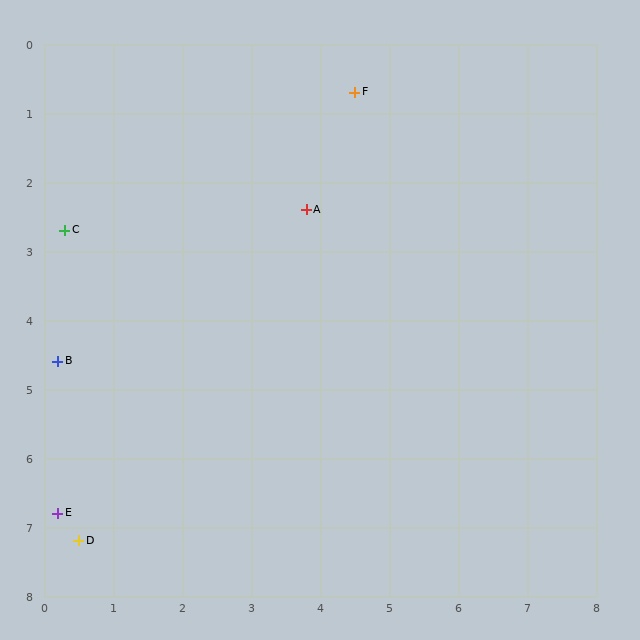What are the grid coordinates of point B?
Point B is at approximately (0.2, 4.6).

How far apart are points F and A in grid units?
Points F and A are about 1.8 grid units apart.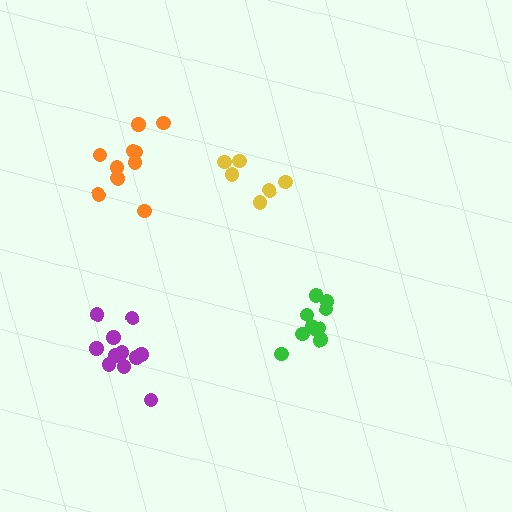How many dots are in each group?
Group 1: 10 dots, Group 2: 11 dots, Group 3: 11 dots, Group 4: 6 dots (38 total).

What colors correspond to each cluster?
The clusters are colored: green, orange, purple, yellow.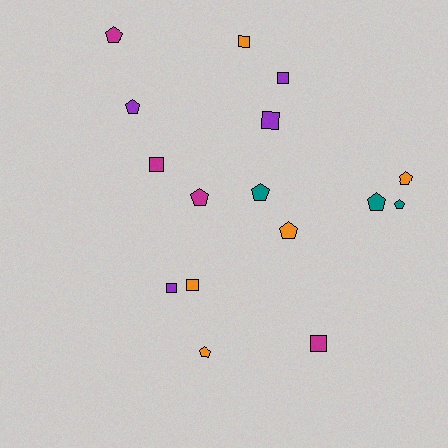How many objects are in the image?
There are 16 objects.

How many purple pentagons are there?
There is 1 purple pentagon.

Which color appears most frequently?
Orange, with 5 objects.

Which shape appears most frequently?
Pentagon, with 9 objects.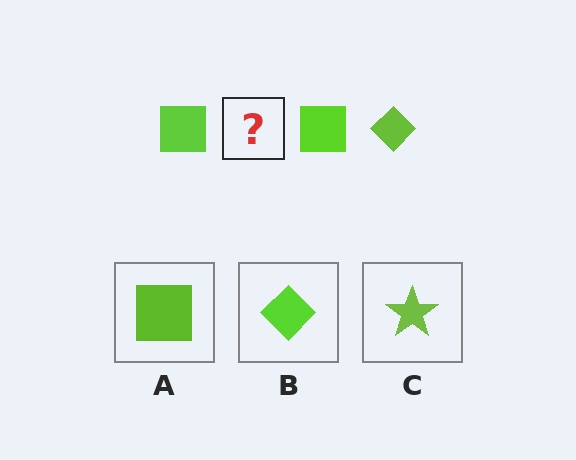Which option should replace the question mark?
Option B.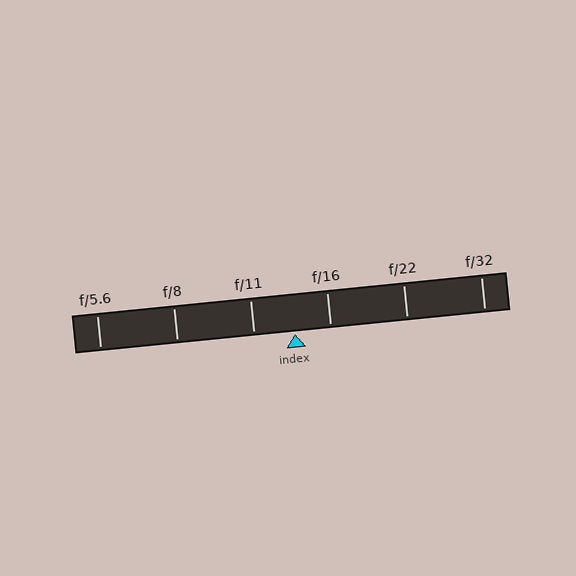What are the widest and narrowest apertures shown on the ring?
The widest aperture shown is f/5.6 and the narrowest is f/32.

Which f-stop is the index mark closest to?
The index mark is closest to f/16.